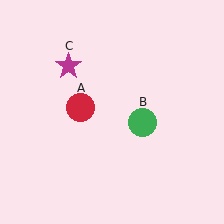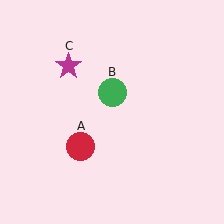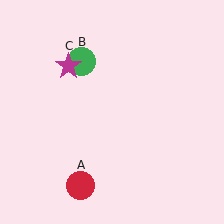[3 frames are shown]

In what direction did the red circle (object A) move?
The red circle (object A) moved down.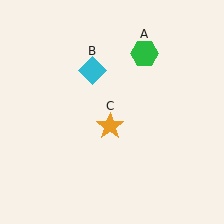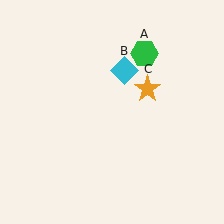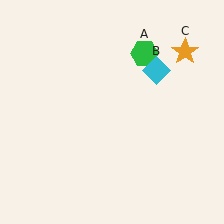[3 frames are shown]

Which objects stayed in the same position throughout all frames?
Green hexagon (object A) remained stationary.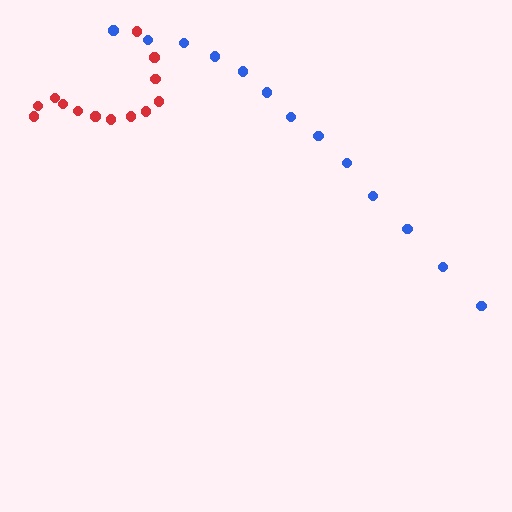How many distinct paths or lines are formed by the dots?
There are 2 distinct paths.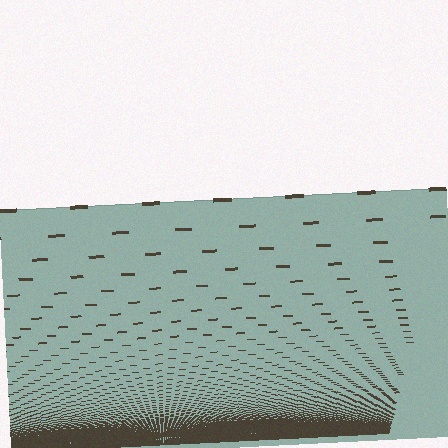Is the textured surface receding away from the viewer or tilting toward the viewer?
The surface appears to tilt toward the viewer. Texture elements get larger and sparser toward the top.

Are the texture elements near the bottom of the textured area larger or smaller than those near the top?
Smaller. The gradient is inverted — elements near the bottom are smaller and denser.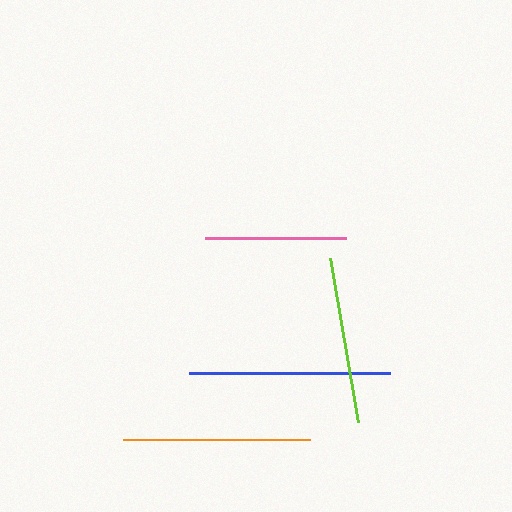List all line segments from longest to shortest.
From longest to shortest: blue, orange, lime, pink.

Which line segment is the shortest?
The pink line is the shortest at approximately 141 pixels.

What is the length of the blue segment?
The blue segment is approximately 201 pixels long.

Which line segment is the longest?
The blue line is the longest at approximately 201 pixels.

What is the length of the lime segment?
The lime segment is approximately 166 pixels long.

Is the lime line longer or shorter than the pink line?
The lime line is longer than the pink line.